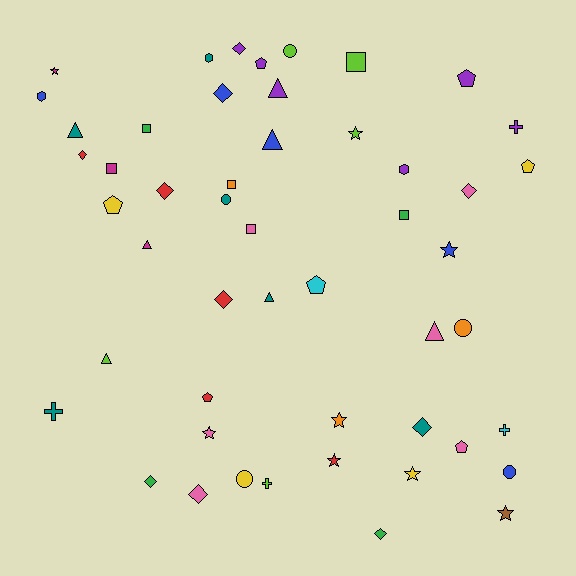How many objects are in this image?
There are 50 objects.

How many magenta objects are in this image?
There are 3 magenta objects.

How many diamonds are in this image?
There are 10 diamonds.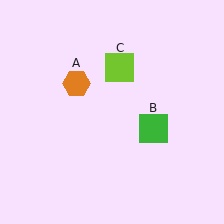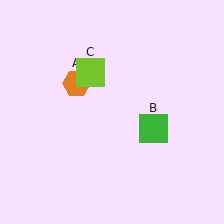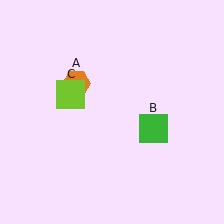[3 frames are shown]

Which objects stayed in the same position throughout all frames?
Orange hexagon (object A) and green square (object B) remained stationary.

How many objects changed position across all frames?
1 object changed position: lime square (object C).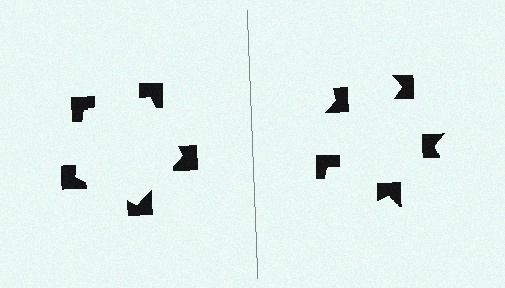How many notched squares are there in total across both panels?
10 — 5 on each side.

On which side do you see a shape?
An illusory pentagon appears on the left side. On the right side the wedge cuts are rotated, so no coherent shape forms.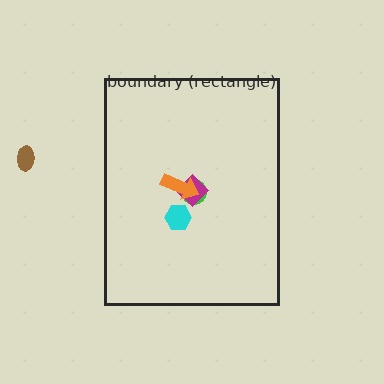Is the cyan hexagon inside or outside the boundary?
Inside.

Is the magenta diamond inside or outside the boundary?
Inside.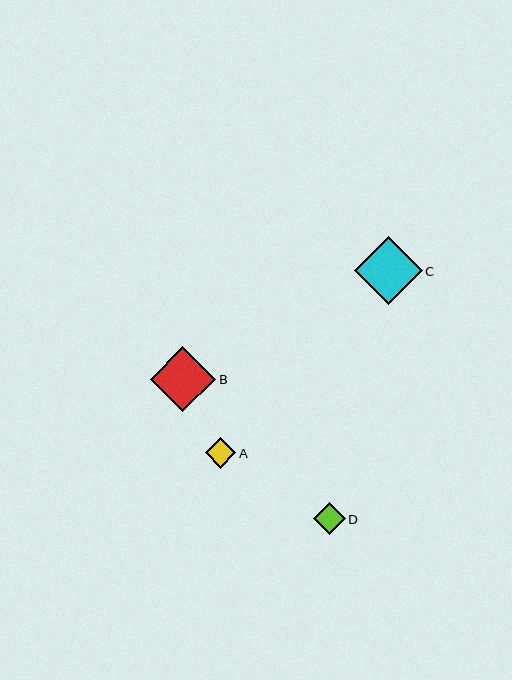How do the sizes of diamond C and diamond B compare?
Diamond C and diamond B are approximately the same size.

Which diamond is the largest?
Diamond C is the largest with a size of approximately 68 pixels.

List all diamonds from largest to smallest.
From largest to smallest: C, B, D, A.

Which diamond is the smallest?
Diamond A is the smallest with a size of approximately 30 pixels.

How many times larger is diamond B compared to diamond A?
Diamond B is approximately 2.1 times the size of diamond A.